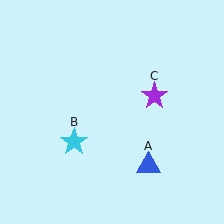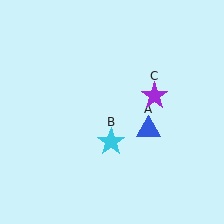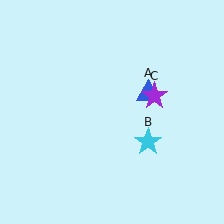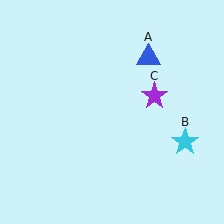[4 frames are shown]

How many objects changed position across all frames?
2 objects changed position: blue triangle (object A), cyan star (object B).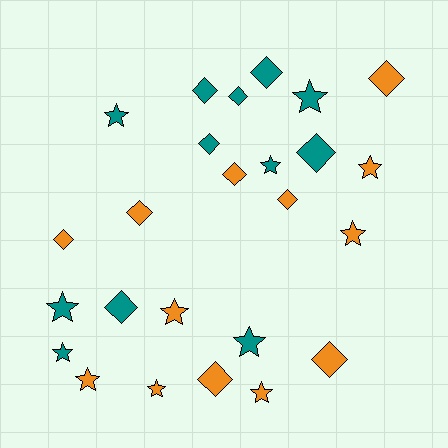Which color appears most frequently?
Orange, with 13 objects.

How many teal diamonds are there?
There are 6 teal diamonds.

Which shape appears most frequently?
Diamond, with 13 objects.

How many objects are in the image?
There are 25 objects.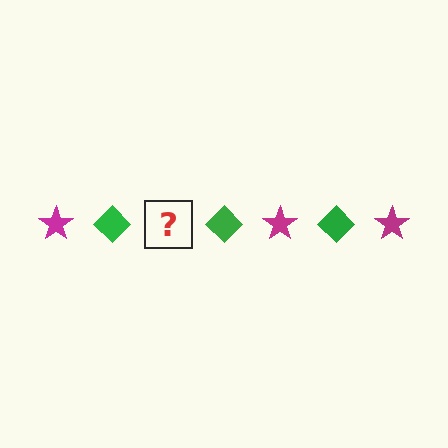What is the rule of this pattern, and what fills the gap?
The rule is that the pattern alternates between magenta star and green diamond. The gap should be filled with a magenta star.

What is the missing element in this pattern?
The missing element is a magenta star.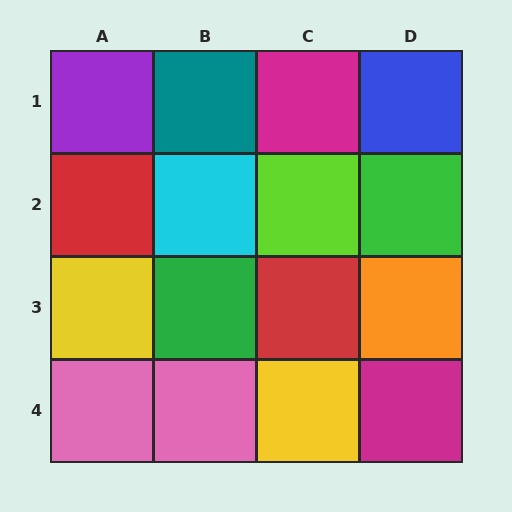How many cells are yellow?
2 cells are yellow.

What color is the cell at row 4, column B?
Pink.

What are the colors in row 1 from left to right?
Purple, teal, magenta, blue.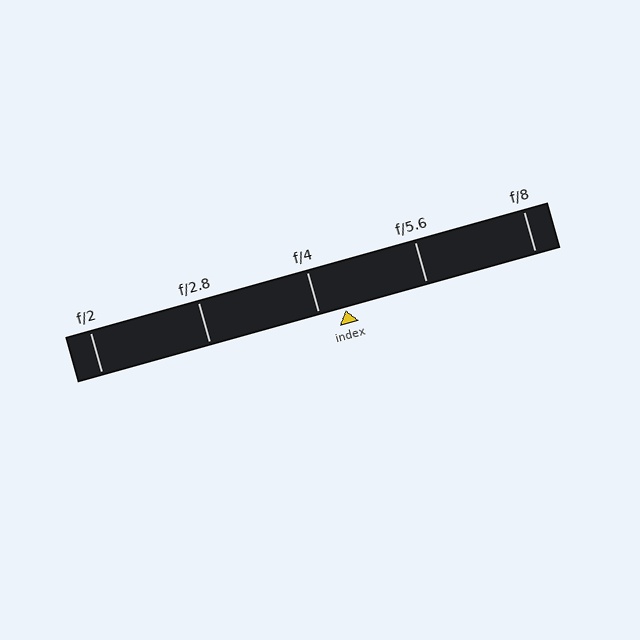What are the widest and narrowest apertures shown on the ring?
The widest aperture shown is f/2 and the narrowest is f/8.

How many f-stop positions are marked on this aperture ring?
There are 5 f-stop positions marked.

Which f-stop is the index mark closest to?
The index mark is closest to f/4.